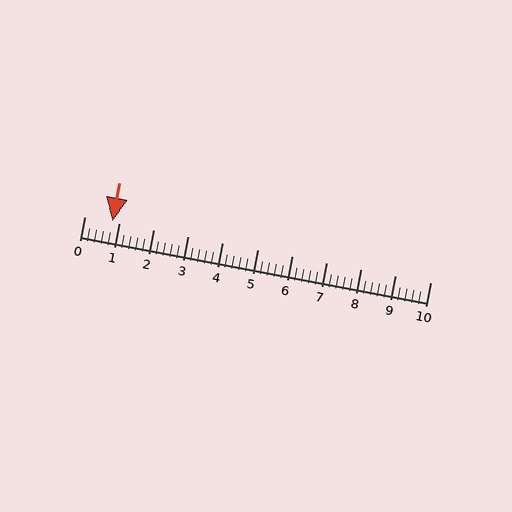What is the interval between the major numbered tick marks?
The major tick marks are spaced 1 units apart.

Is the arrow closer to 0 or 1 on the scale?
The arrow is closer to 1.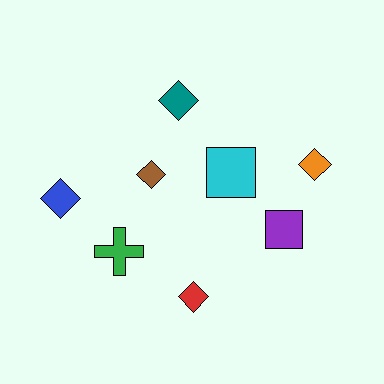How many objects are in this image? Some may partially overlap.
There are 8 objects.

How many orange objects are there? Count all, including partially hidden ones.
There is 1 orange object.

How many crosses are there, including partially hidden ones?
There is 1 cross.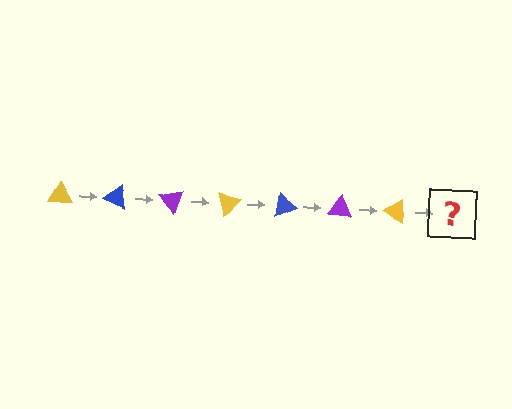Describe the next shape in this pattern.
It should be a blue triangle, rotated 175 degrees from the start.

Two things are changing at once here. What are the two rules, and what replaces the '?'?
The two rules are that it rotates 25 degrees each step and the color cycles through yellow, blue, and purple. The '?' should be a blue triangle, rotated 175 degrees from the start.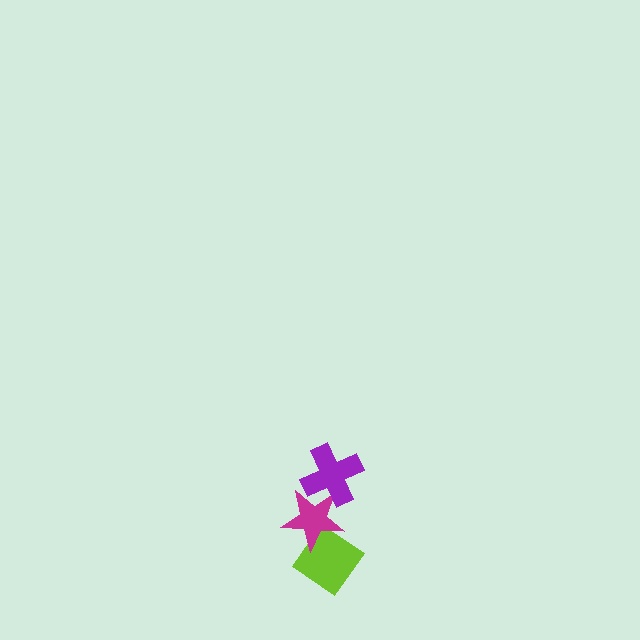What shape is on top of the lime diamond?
The magenta star is on top of the lime diamond.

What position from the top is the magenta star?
The magenta star is 2nd from the top.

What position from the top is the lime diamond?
The lime diamond is 3rd from the top.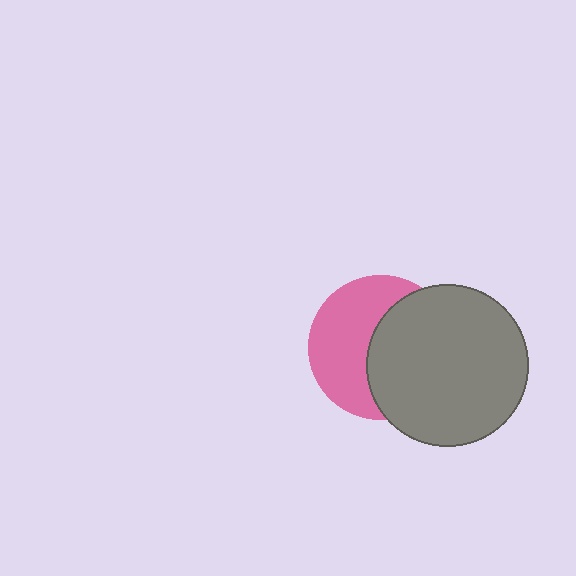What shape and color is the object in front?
The object in front is a gray circle.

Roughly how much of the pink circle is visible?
About half of it is visible (roughly 49%).